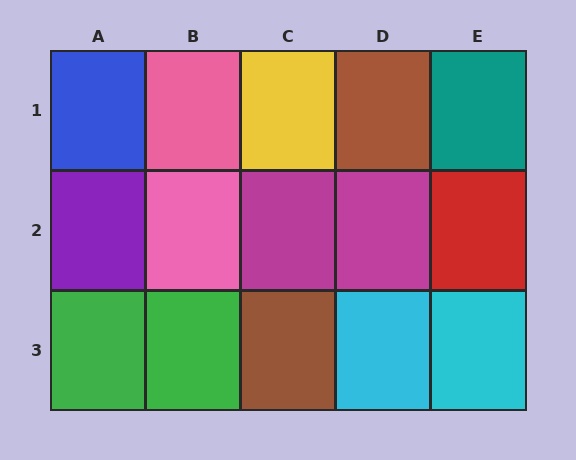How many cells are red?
1 cell is red.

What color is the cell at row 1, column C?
Yellow.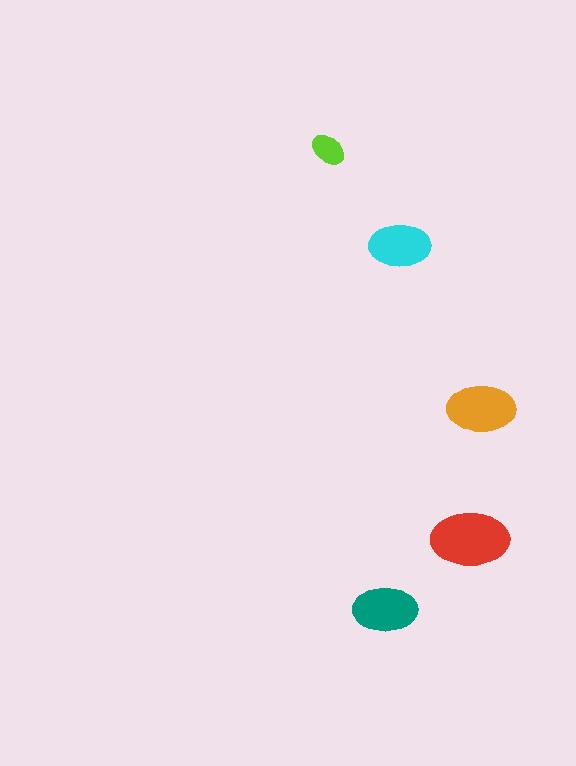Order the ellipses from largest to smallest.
the red one, the orange one, the teal one, the cyan one, the lime one.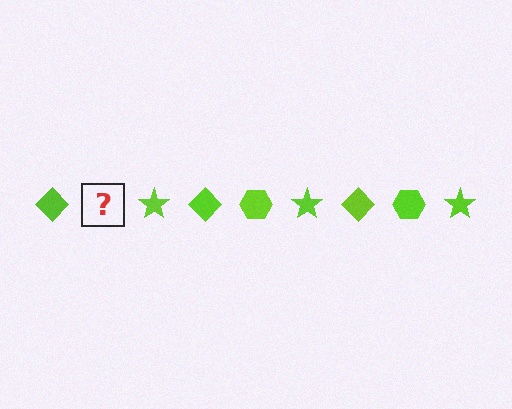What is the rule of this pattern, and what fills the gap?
The rule is that the pattern cycles through diamond, hexagon, star shapes in lime. The gap should be filled with a lime hexagon.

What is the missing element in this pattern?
The missing element is a lime hexagon.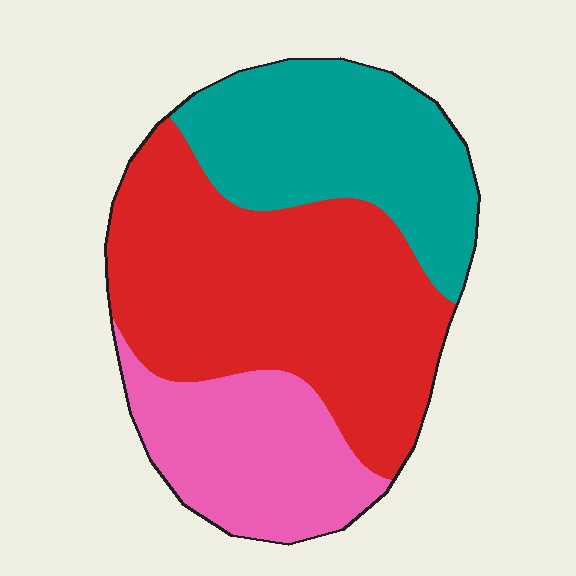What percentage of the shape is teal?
Teal takes up between a quarter and a half of the shape.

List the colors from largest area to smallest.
From largest to smallest: red, teal, pink.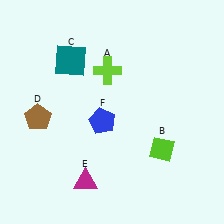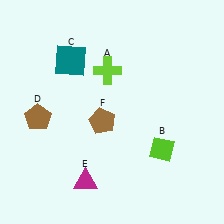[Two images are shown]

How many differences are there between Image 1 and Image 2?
There is 1 difference between the two images.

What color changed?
The pentagon (F) changed from blue in Image 1 to brown in Image 2.